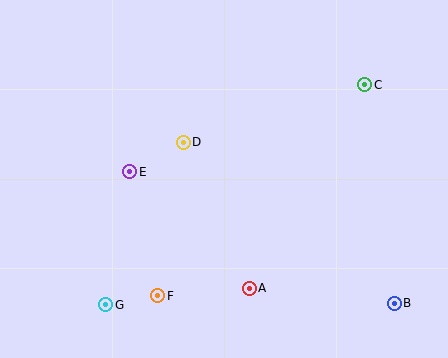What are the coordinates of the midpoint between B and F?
The midpoint between B and F is at (276, 299).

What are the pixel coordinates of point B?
Point B is at (394, 303).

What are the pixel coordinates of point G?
Point G is at (106, 305).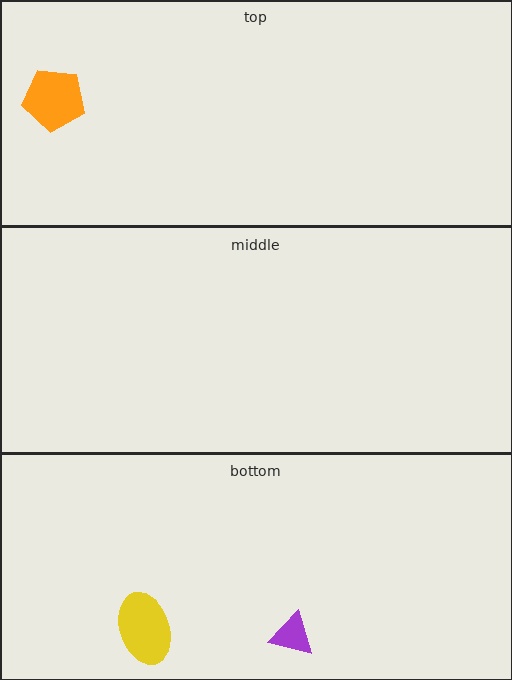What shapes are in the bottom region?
The purple triangle, the yellow ellipse.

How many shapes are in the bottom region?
2.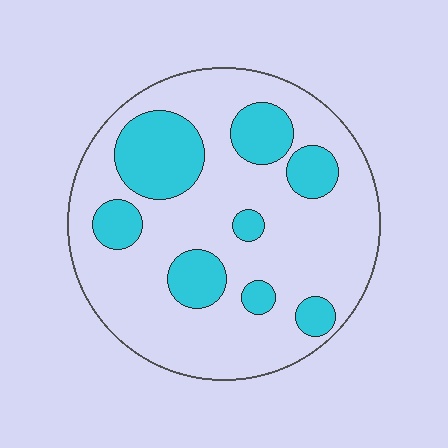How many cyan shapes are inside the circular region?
8.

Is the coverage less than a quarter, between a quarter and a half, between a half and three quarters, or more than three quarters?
Between a quarter and a half.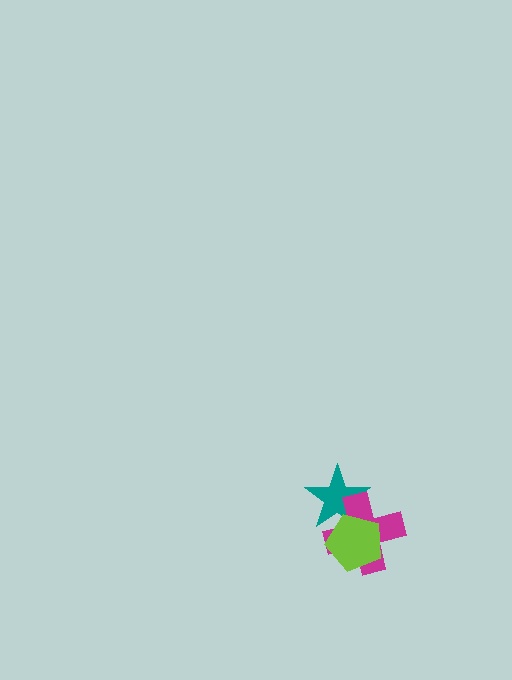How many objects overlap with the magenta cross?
2 objects overlap with the magenta cross.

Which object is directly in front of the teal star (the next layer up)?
The magenta cross is directly in front of the teal star.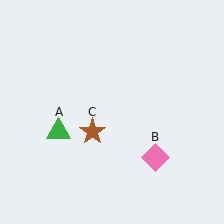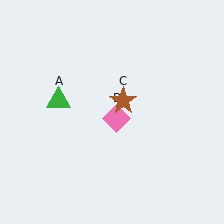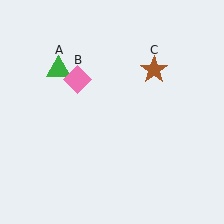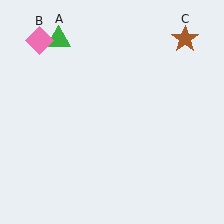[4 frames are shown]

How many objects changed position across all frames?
3 objects changed position: green triangle (object A), pink diamond (object B), brown star (object C).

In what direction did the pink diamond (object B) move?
The pink diamond (object B) moved up and to the left.